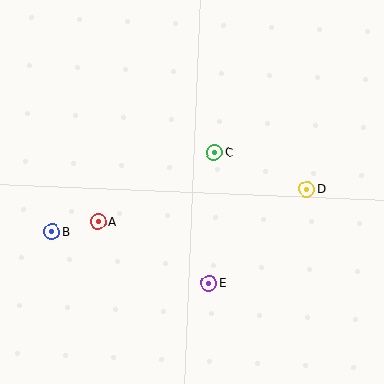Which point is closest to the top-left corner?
Point B is closest to the top-left corner.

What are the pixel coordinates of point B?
Point B is at (52, 232).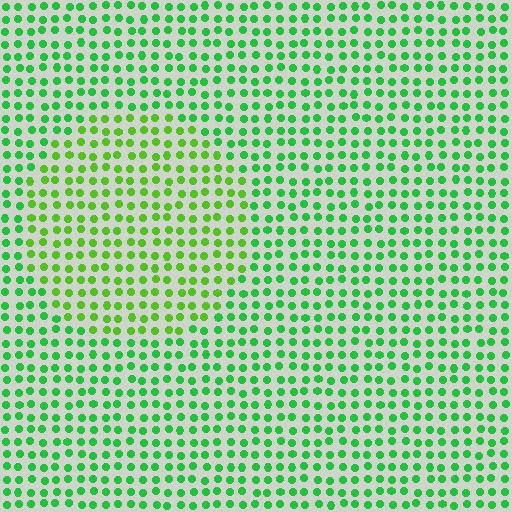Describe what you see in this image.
The image is filled with small green elements in a uniform arrangement. A circle-shaped region is visible where the elements are tinted to a slightly different hue, forming a subtle color boundary.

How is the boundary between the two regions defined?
The boundary is defined purely by a slight shift in hue (about 29 degrees). Spacing, size, and orientation are identical on both sides.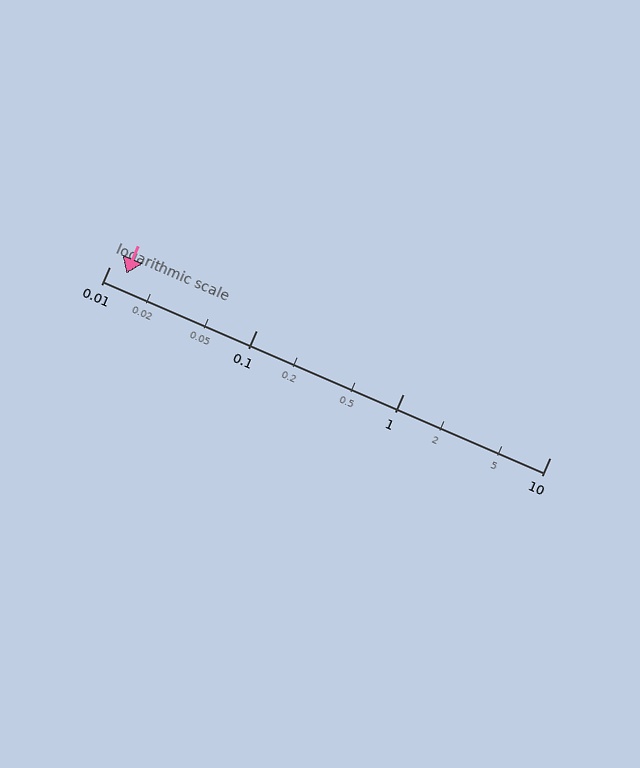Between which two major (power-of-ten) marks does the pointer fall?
The pointer is between 0.01 and 0.1.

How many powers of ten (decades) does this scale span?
The scale spans 3 decades, from 0.01 to 10.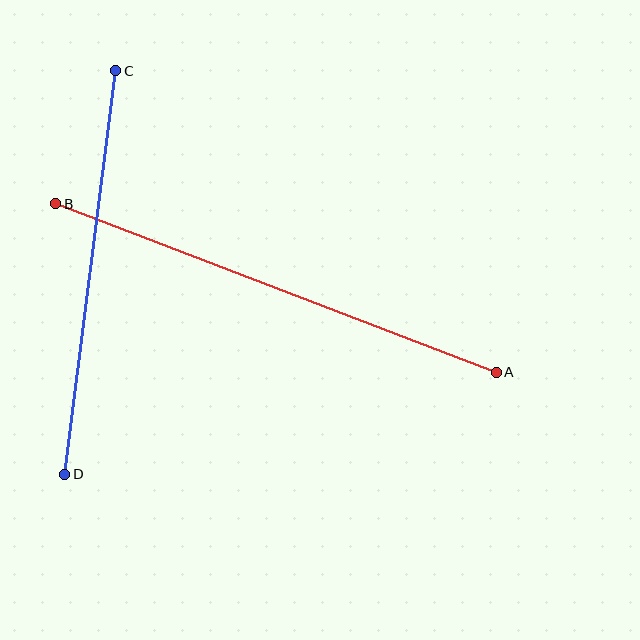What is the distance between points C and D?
The distance is approximately 407 pixels.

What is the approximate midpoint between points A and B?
The midpoint is at approximately (276, 288) pixels.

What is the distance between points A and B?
The distance is approximately 472 pixels.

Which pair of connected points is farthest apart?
Points A and B are farthest apart.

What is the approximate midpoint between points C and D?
The midpoint is at approximately (90, 272) pixels.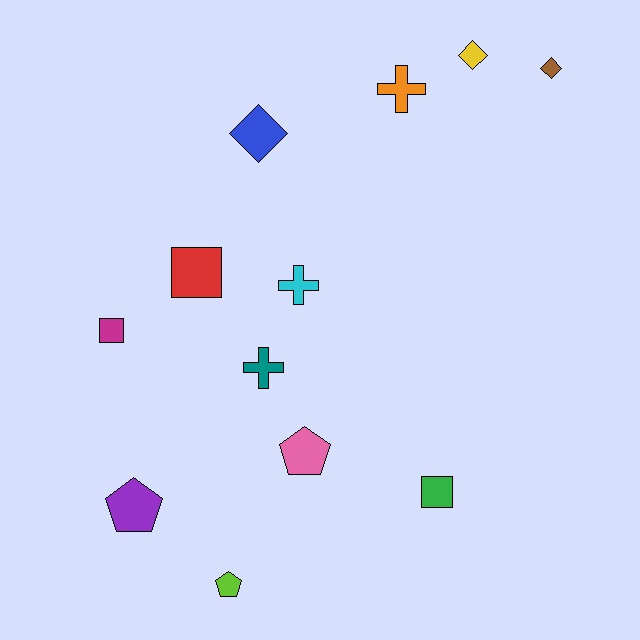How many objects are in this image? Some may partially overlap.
There are 12 objects.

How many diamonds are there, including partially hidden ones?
There are 3 diamonds.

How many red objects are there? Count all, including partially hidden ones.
There is 1 red object.